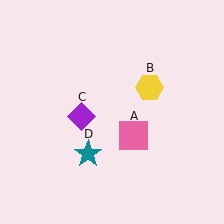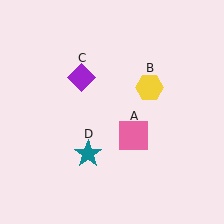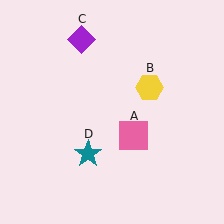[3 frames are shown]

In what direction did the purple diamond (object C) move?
The purple diamond (object C) moved up.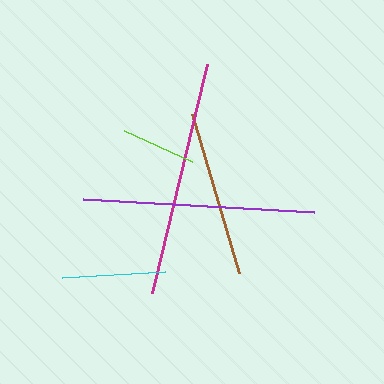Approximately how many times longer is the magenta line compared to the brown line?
The magenta line is approximately 1.4 times the length of the brown line.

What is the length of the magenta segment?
The magenta segment is approximately 235 pixels long.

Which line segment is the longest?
The magenta line is the longest at approximately 235 pixels.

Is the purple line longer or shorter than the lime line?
The purple line is longer than the lime line.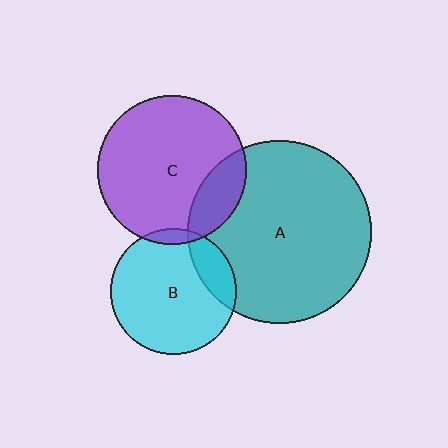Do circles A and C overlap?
Yes.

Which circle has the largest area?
Circle A (teal).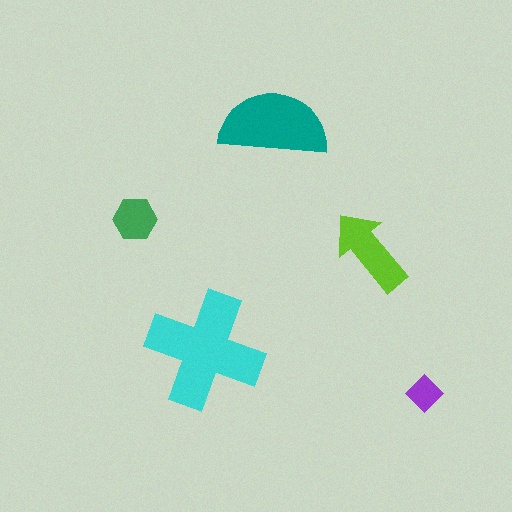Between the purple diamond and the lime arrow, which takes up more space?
The lime arrow.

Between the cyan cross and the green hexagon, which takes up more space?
The cyan cross.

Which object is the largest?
The cyan cross.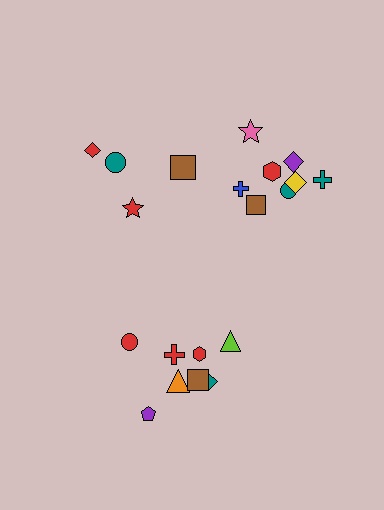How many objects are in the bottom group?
There are 8 objects.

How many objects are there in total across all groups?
There are 20 objects.